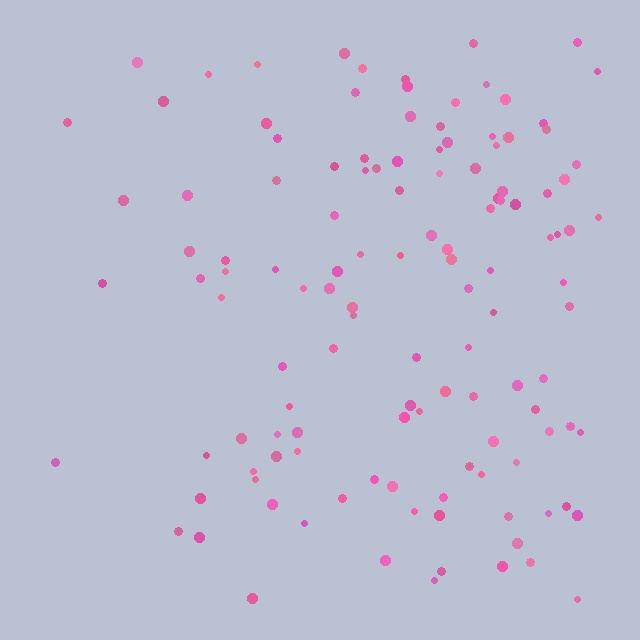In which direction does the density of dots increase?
From left to right, with the right side densest.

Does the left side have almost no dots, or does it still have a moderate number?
Still a moderate number, just noticeably fewer than the right.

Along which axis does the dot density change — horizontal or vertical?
Horizontal.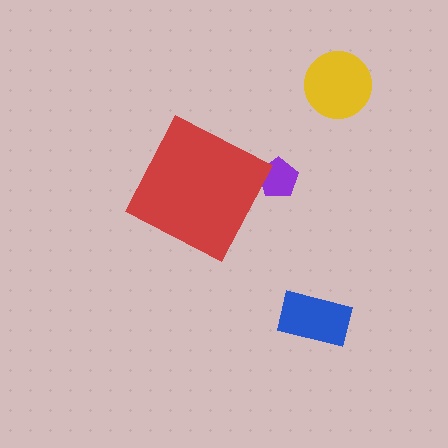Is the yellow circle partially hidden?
No, the yellow circle is fully visible.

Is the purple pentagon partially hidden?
Yes, the purple pentagon is partially hidden behind the red diamond.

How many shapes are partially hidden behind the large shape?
1 shape is partially hidden.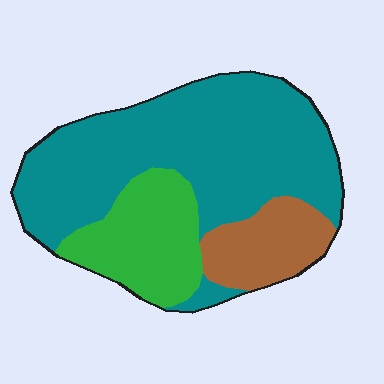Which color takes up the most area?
Teal, at roughly 65%.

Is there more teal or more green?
Teal.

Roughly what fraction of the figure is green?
Green covers roughly 20% of the figure.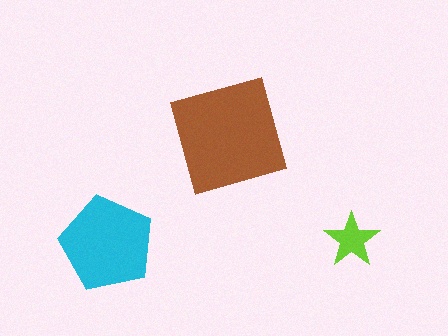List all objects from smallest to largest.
The lime star, the cyan pentagon, the brown square.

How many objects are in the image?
There are 3 objects in the image.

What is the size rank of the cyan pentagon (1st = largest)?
2nd.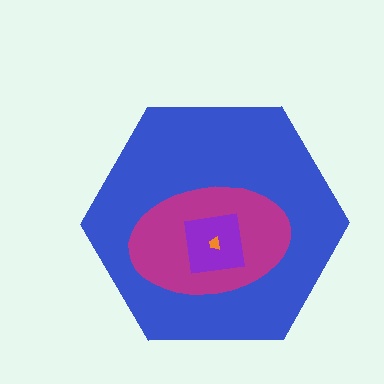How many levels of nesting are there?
4.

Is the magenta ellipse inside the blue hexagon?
Yes.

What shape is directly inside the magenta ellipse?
The purple square.